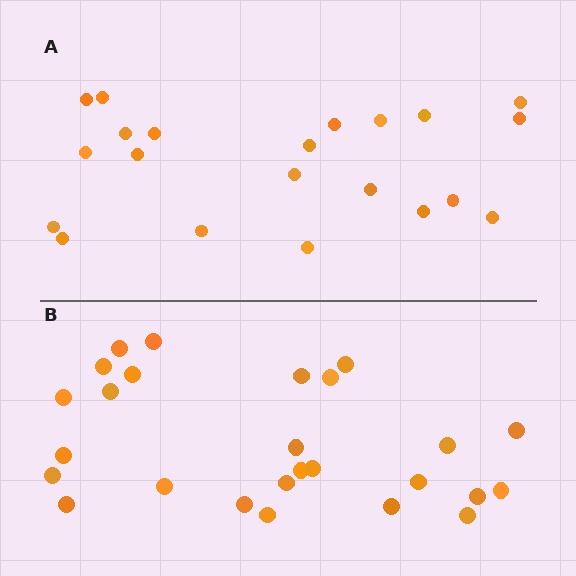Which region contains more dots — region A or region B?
Region B (the bottom region) has more dots.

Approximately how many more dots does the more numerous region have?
Region B has about 5 more dots than region A.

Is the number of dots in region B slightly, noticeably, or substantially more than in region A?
Region B has only slightly more — the two regions are fairly close. The ratio is roughly 1.2 to 1.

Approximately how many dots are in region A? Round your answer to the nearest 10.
About 20 dots. (The exact count is 21, which rounds to 20.)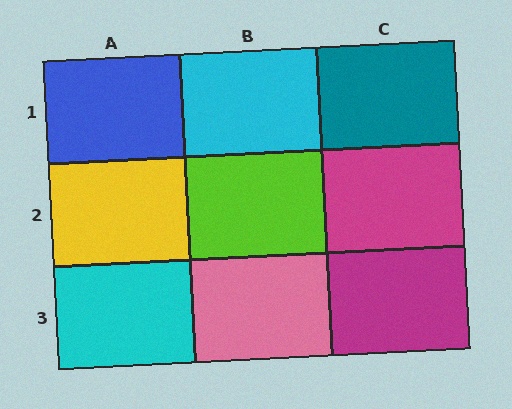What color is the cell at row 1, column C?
Teal.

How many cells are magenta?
2 cells are magenta.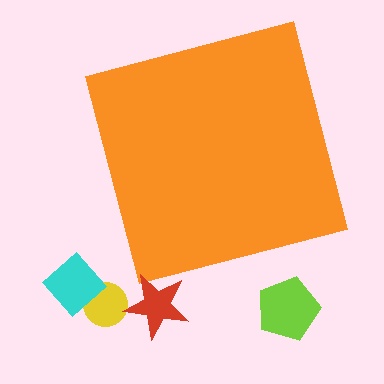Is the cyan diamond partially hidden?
No, the cyan diamond is fully visible.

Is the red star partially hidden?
No, the red star is fully visible.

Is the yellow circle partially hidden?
No, the yellow circle is fully visible.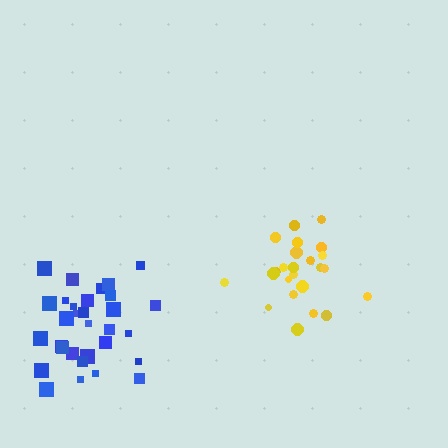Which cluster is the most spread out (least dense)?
Blue.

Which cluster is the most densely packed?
Yellow.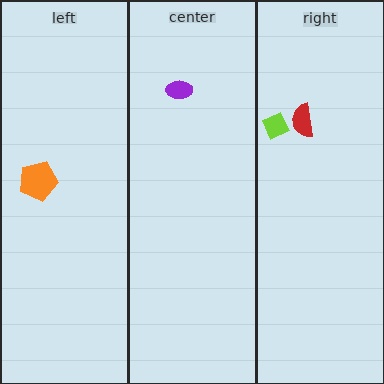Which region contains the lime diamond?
The right region.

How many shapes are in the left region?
1.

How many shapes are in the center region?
1.